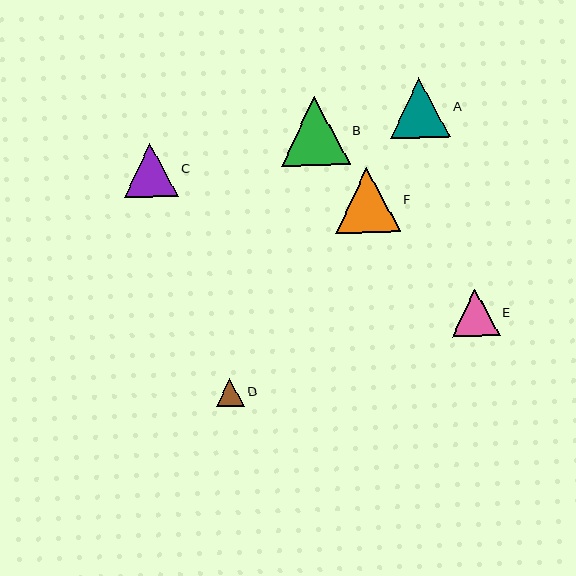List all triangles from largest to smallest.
From largest to smallest: B, F, A, C, E, D.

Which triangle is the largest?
Triangle B is the largest with a size of approximately 69 pixels.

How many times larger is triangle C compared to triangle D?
Triangle C is approximately 1.9 times the size of triangle D.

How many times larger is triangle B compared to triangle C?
Triangle B is approximately 1.3 times the size of triangle C.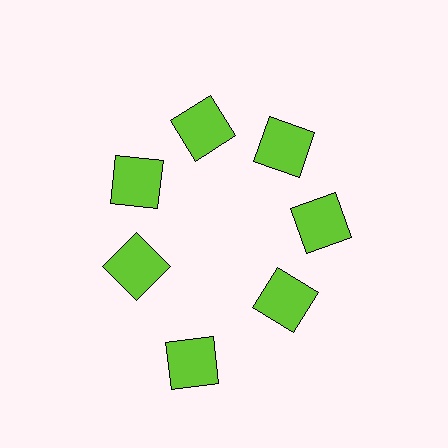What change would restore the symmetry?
The symmetry would be restored by moving it inward, back onto the ring so that all 7 squares sit at equal angles and equal distance from the center.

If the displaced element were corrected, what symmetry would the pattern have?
It would have 7-fold rotational symmetry — the pattern would map onto itself every 51 degrees.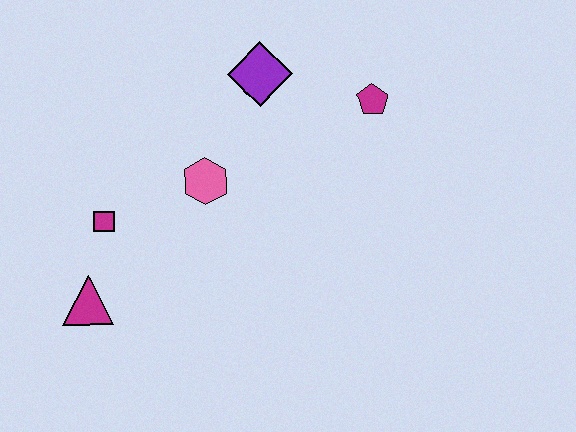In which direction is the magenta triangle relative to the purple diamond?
The magenta triangle is below the purple diamond.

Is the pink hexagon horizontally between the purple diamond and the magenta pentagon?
No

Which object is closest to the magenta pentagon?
The purple diamond is closest to the magenta pentagon.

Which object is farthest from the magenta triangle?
The magenta pentagon is farthest from the magenta triangle.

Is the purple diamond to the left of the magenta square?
No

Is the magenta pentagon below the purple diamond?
Yes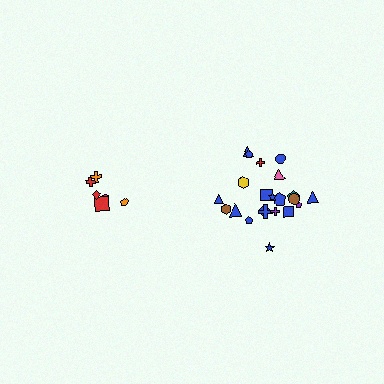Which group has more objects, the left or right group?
The right group.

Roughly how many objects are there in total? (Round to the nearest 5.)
Roughly 30 objects in total.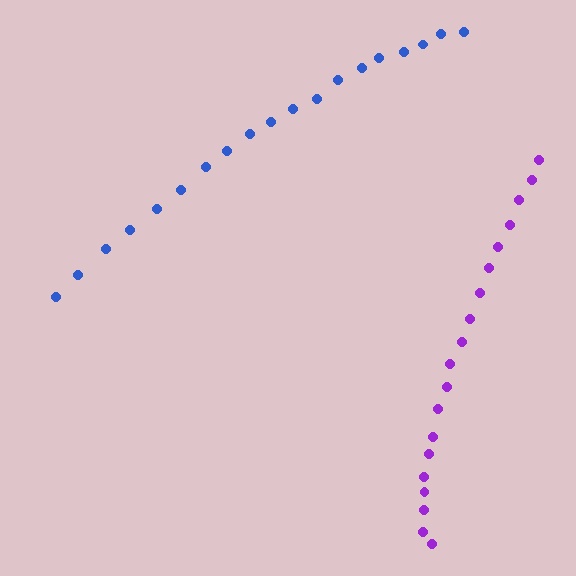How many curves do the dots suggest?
There are 2 distinct paths.